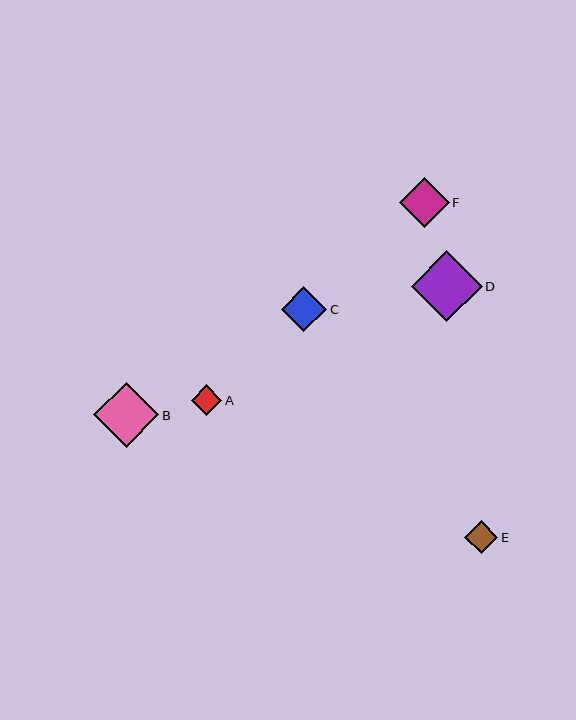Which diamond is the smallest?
Diamond A is the smallest with a size of approximately 31 pixels.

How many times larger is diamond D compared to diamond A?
Diamond D is approximately 2.3 times the size of diamond A.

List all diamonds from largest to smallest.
From largest to smallest: D, B, F, C, E, A.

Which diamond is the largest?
Diamond D is the largest with a size of approximately 70 pixels.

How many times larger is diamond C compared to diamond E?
Diamond C is approximately 1.4 times the size of diamond E.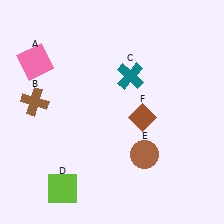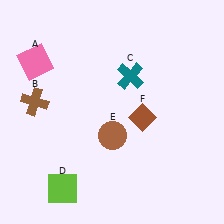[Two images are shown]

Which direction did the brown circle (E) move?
The brown circle (E) moved left.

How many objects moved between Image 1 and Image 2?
1 object moved between the two images.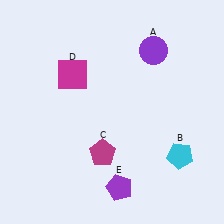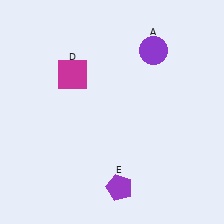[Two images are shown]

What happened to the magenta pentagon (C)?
The magenta pentagon (C) was removed in Image 2. It was in the bottom-left area of Image 1.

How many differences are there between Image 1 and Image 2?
There are 2 differences between the two images.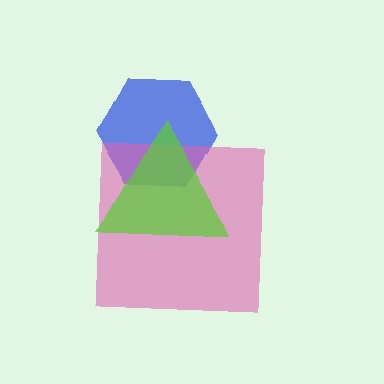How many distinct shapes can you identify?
There are 3 distinct shapes: a blue hexagon, a pink square, a lime triangle.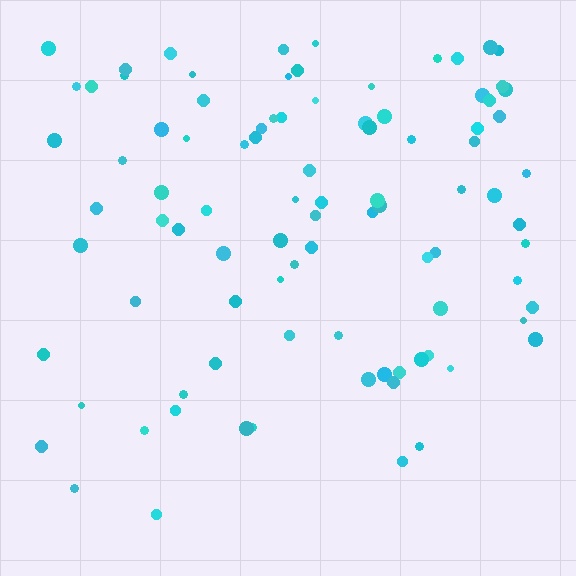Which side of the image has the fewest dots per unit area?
The bottom.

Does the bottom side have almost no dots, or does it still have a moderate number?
Still a moderate number, just noticeably fewer than the top.